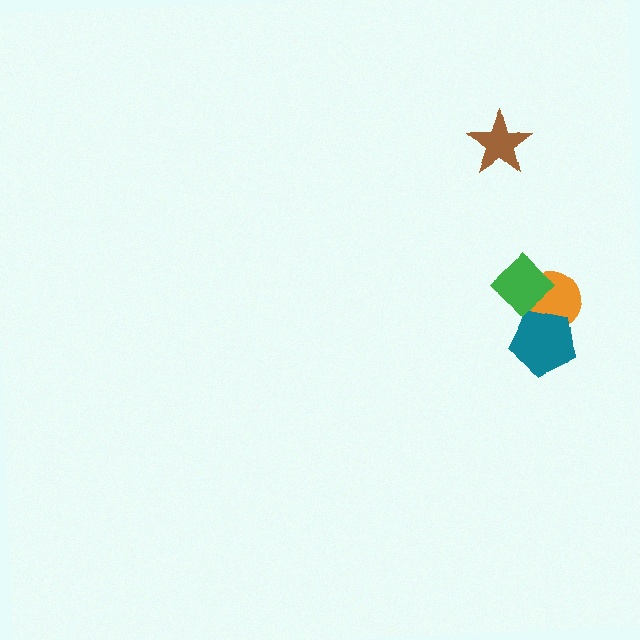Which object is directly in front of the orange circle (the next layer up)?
The teal pentagon is directly in front of the orange circle.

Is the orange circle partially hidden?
Yes, it is partially covered by another shape.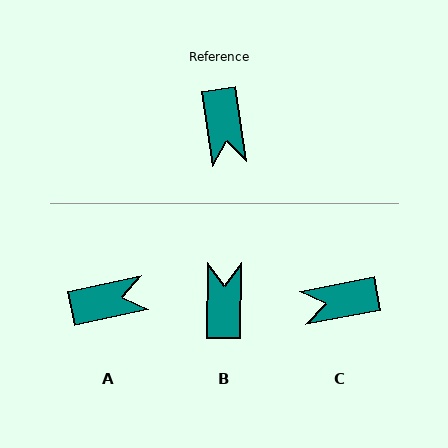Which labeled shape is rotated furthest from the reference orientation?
B, about 171 degrees away.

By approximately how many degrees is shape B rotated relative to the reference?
Approximately 171 degrees counter-clockwise.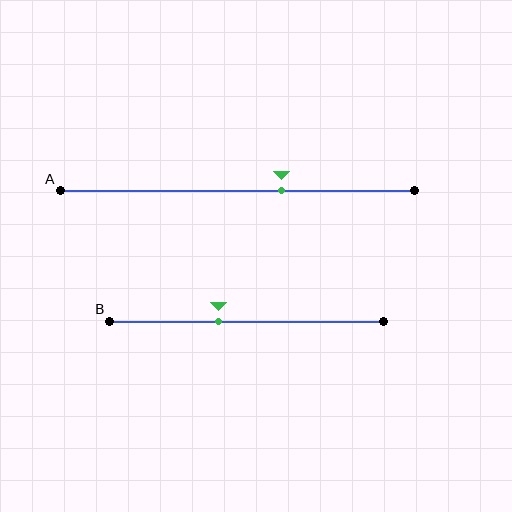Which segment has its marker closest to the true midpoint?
Segment B has its marker closest to the true midpoint.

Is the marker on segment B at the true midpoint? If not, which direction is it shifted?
No, the marker on segment B is shifted to the left by about 10% of the segment length.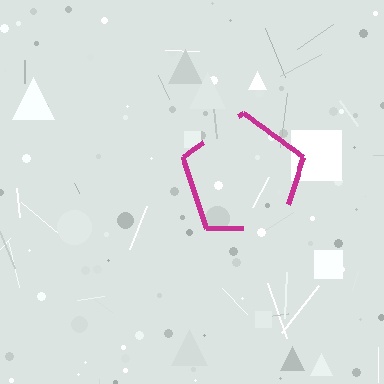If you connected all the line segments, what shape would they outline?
They would outline a pentagon.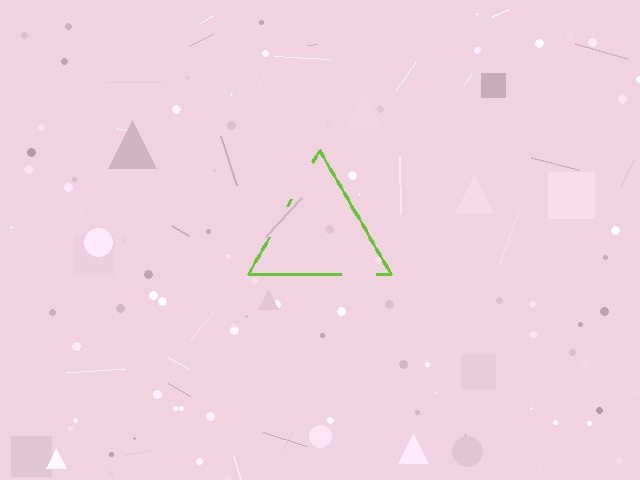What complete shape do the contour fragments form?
The contour fragments form a triangle.